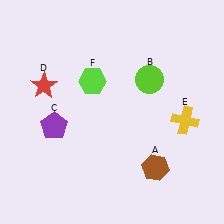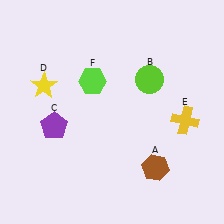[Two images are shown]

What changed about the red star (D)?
In Image 1, D is red. In Image 2, it changed to yellow.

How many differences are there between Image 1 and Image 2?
There is 1 difference between the two images.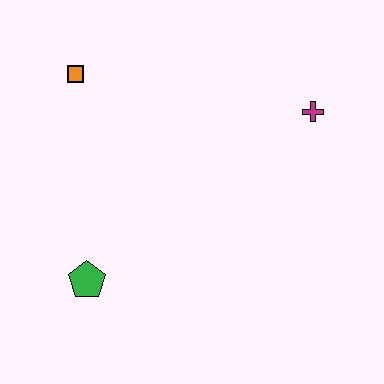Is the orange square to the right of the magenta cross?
No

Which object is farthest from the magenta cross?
The green pentagon is farthest from the magenta cross.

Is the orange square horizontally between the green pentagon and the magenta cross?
No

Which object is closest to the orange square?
The green pentagon is closest to the orange square.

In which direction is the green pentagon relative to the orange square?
The green pentagon is below the orange square.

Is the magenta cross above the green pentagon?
Yes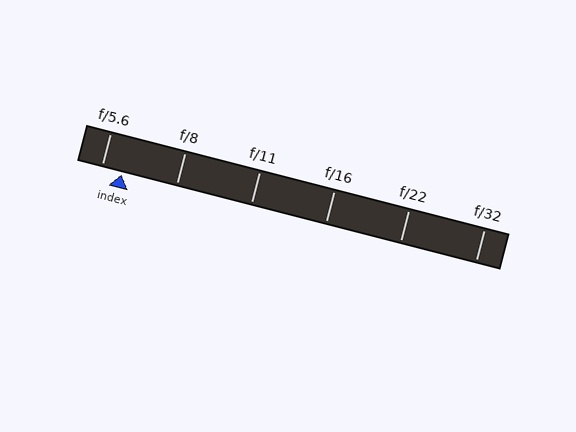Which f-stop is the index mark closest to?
The index mark is closest to f/5.6.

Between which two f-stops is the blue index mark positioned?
The index mark is between f/5.6 and f/8.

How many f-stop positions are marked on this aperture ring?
There are 6 f-stop positions marked.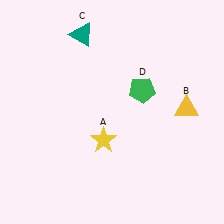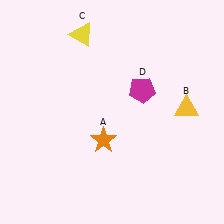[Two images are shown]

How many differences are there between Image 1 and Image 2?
There are 3 differences between the two images.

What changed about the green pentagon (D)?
In Image 1, D is green. In Image 2, it changed to magenta.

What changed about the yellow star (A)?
In Image 1, A is yellow. In Image 2, it changed to orange.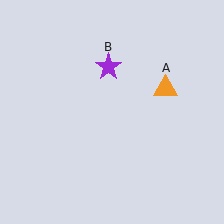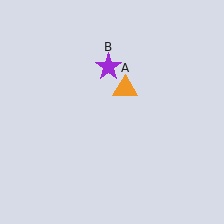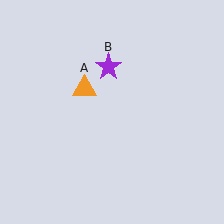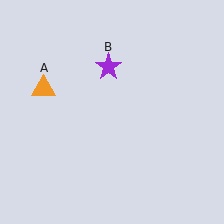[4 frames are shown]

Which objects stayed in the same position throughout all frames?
Purple star (object B) remained stationary.